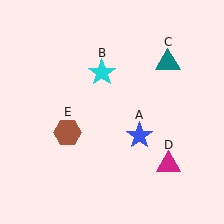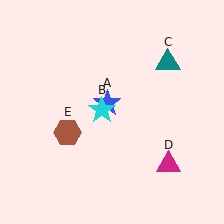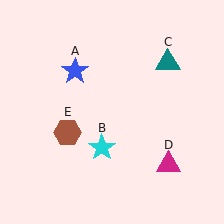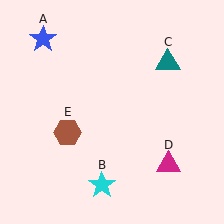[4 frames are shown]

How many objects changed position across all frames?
2 objects changed position: blue star (object A), cyan star (object B).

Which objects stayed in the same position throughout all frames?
Teal triangle (object C) and magenta triangle (object D) and brown hexagon (object E) remained stationary.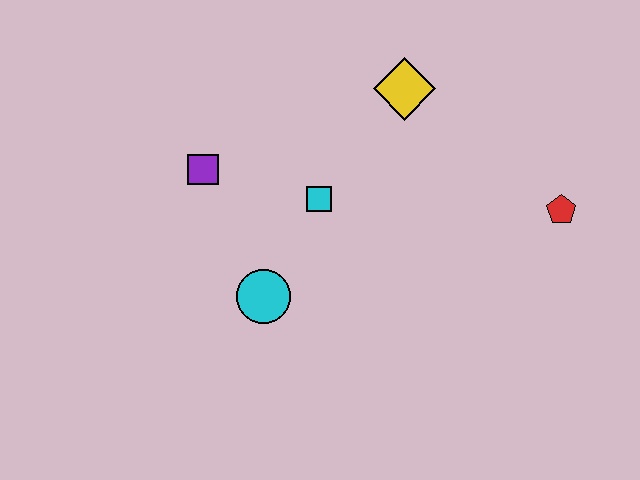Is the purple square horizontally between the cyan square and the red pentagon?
No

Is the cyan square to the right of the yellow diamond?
No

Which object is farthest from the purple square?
The red pentagon is farthest from the purple square.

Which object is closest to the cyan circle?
The cyan square is closest to the cyan circle.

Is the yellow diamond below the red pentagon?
No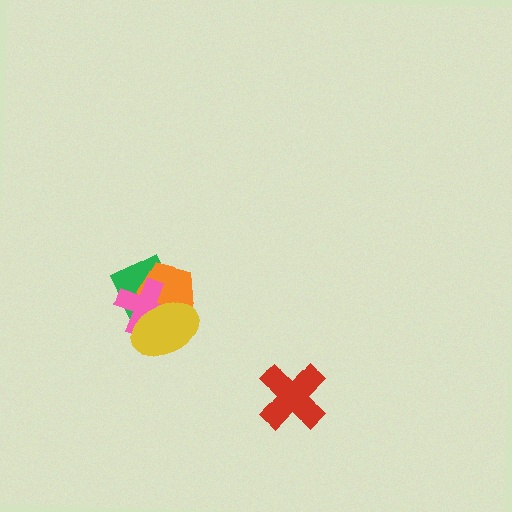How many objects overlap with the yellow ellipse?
3 objects overlap with the yellow ellipse.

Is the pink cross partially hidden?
Yes, it is partially covered by another shape.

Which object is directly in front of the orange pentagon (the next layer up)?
The pink cross is directly in front of the orange pentagon.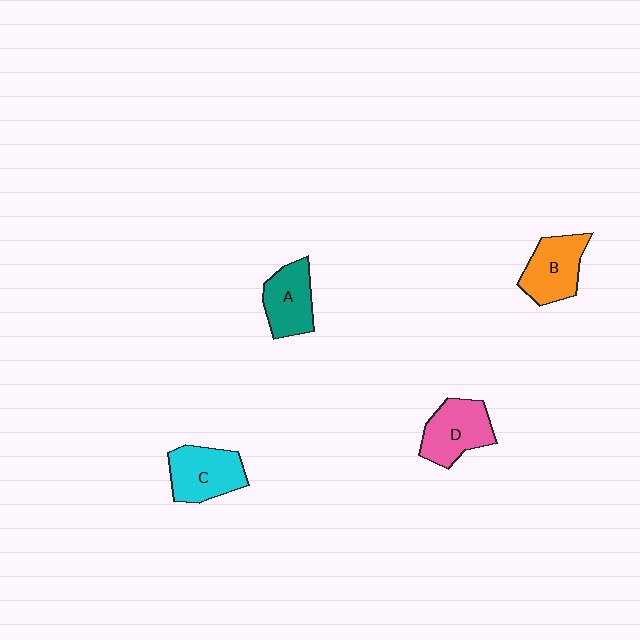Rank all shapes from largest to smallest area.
From largest to smallest: C (cyan), D (pink), B (orange), A (teal).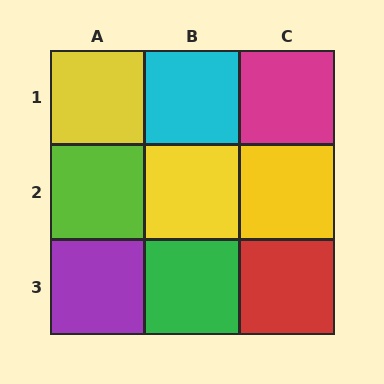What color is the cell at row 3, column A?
Purple.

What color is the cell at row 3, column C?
Red.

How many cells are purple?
1 cell is purple.